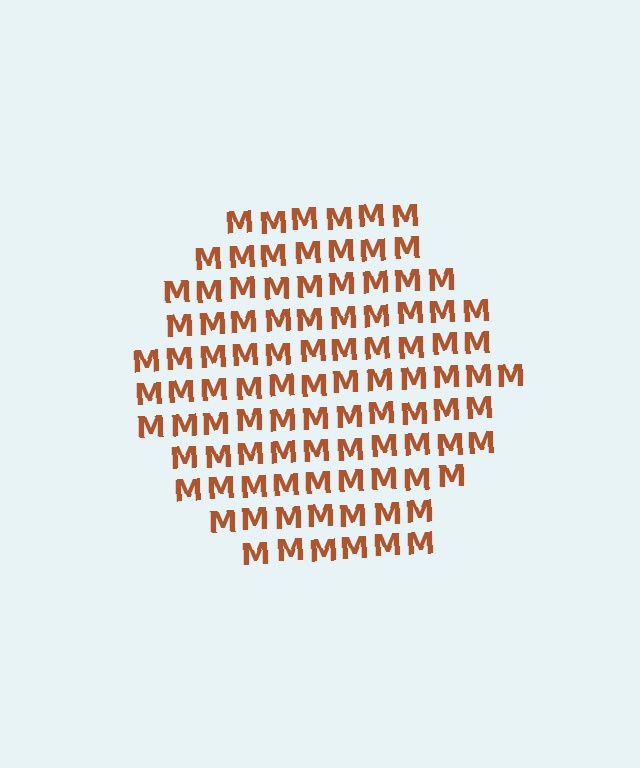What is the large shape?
The large shape is a hexagon.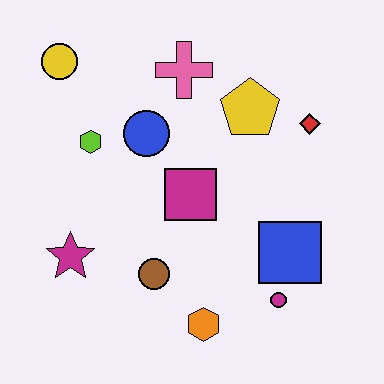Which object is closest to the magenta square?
The blue circle is closest to the magenta square.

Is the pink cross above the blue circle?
Yes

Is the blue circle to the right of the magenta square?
No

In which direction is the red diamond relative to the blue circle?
The red diamond is to the right of the blue circle.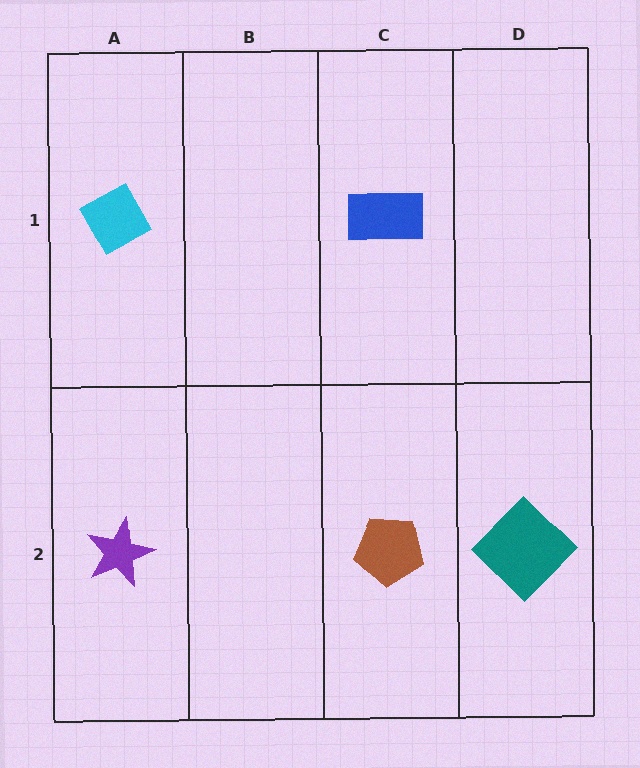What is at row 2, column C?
A brown pentagon.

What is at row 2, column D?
A teal diamond.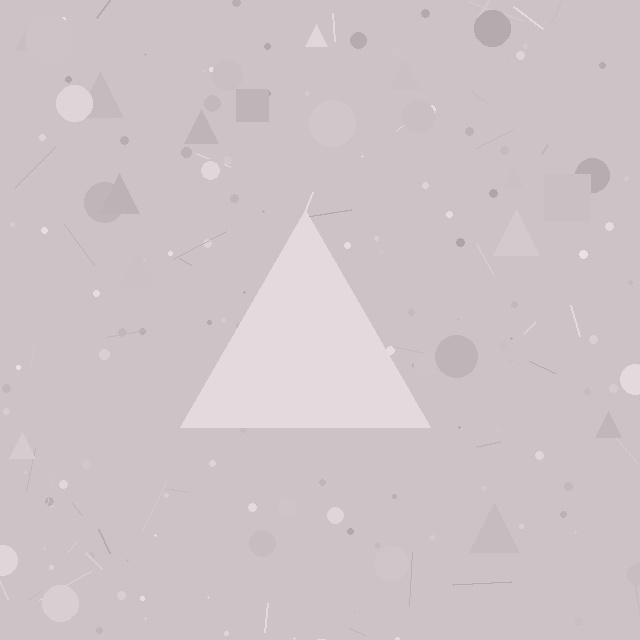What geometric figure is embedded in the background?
A triangle is embedded in the background.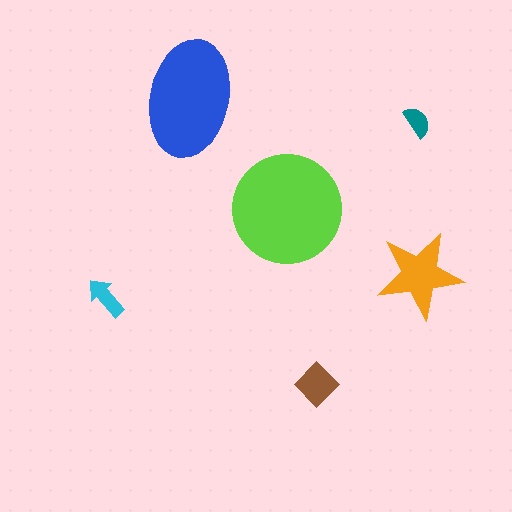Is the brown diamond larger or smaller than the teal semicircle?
Larger.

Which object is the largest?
The lime circle.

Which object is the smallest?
The teal semicircle.